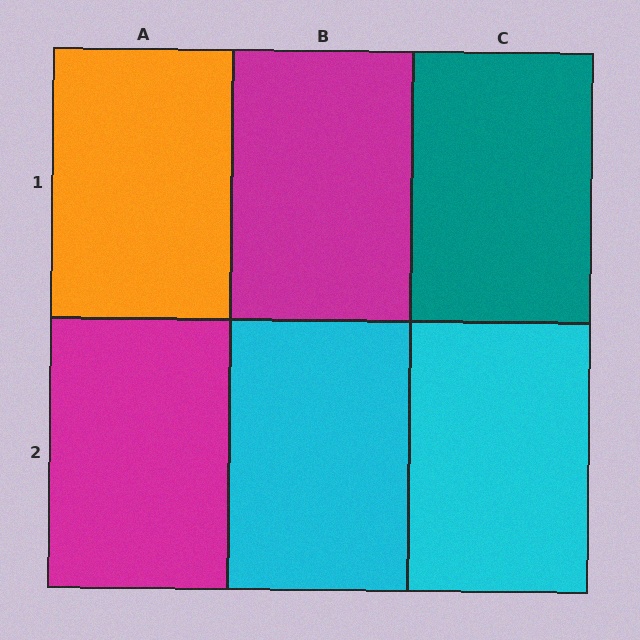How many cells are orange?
1 cell is orange.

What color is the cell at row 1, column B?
Magenta.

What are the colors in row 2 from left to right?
Magenta, cyan, cyan.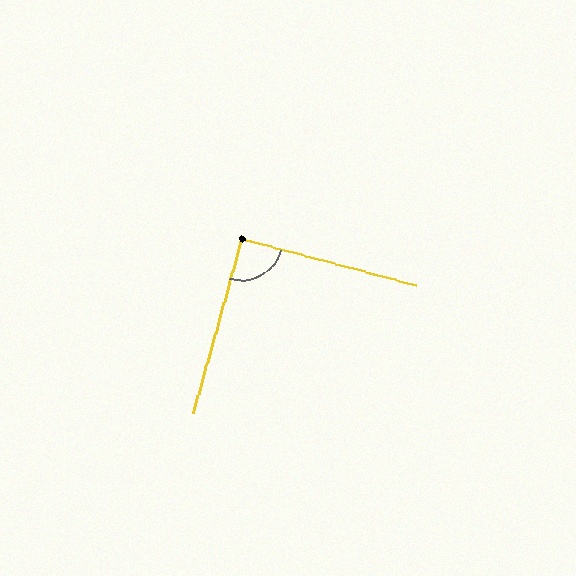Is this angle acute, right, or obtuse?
It is approximately a right angle.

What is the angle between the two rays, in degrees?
Approximately 91 degrees.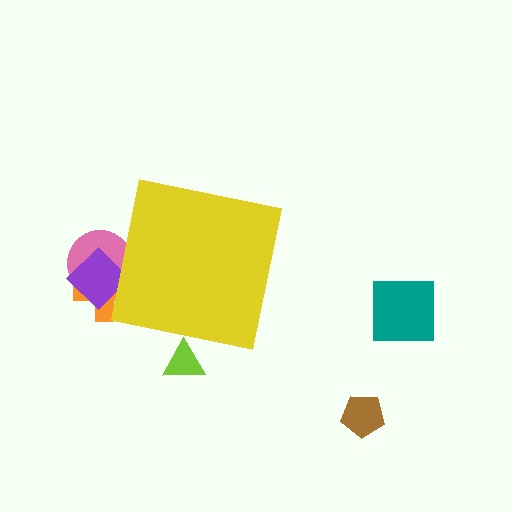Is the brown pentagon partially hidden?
No, the brown pentagon is fully visible.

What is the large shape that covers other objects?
A yellow square.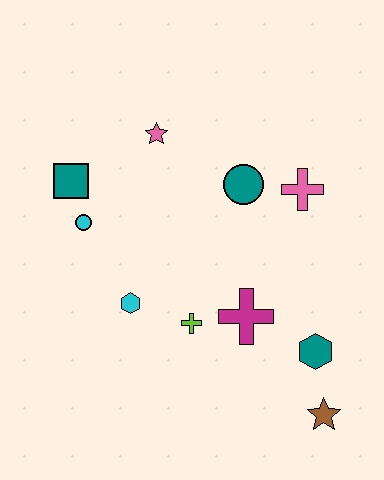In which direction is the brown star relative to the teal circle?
The brown star is below the teal circle.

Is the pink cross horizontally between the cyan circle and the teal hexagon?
Yes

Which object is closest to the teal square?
The cyan circle is closest to the teal square.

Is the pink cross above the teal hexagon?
Yes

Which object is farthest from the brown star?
The teal square is farthest from the brown star.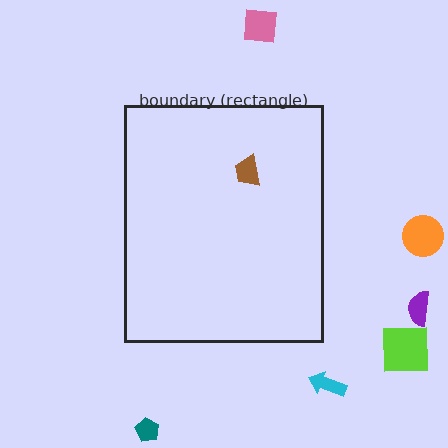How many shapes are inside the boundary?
1 inside, 6 outside.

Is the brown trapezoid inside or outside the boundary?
Inside.